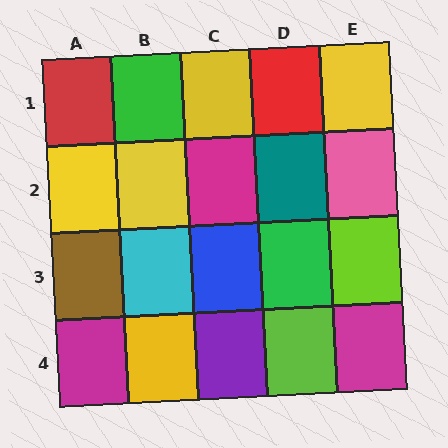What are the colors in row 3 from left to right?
Brown, cyan, blue, green, lime.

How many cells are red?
2 cells are red.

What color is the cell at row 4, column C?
Purple.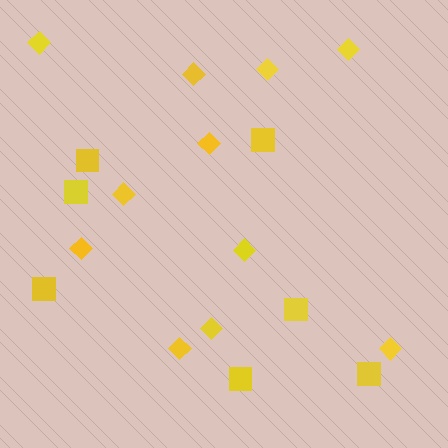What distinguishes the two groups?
There are 2 groups: one group of diamonds (11) and one group of squares (7).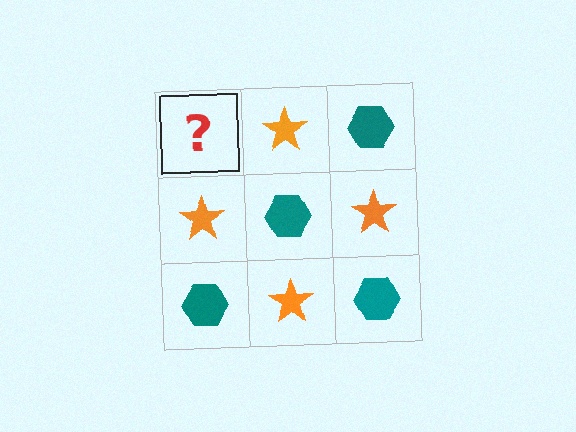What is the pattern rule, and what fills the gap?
The rule is that it alternates teal hexagon and orange star in a checkerboard pattern. The gap should be filled with a teal hexagon.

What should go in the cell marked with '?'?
The missing cell should contain a teal hexagon.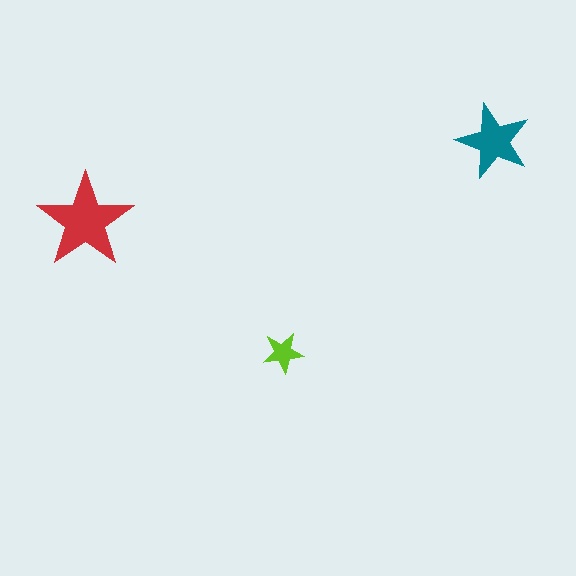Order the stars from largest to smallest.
the red one, the teal one, the lime one.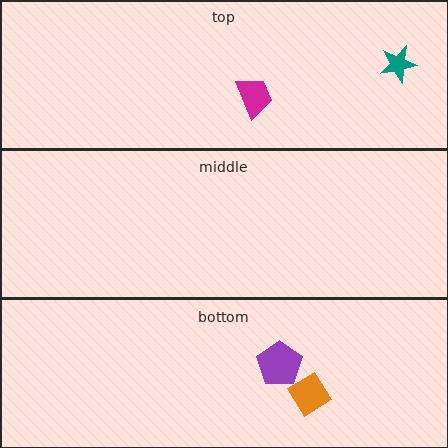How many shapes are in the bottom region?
2.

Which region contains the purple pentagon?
The bottom region.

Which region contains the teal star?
The top region.